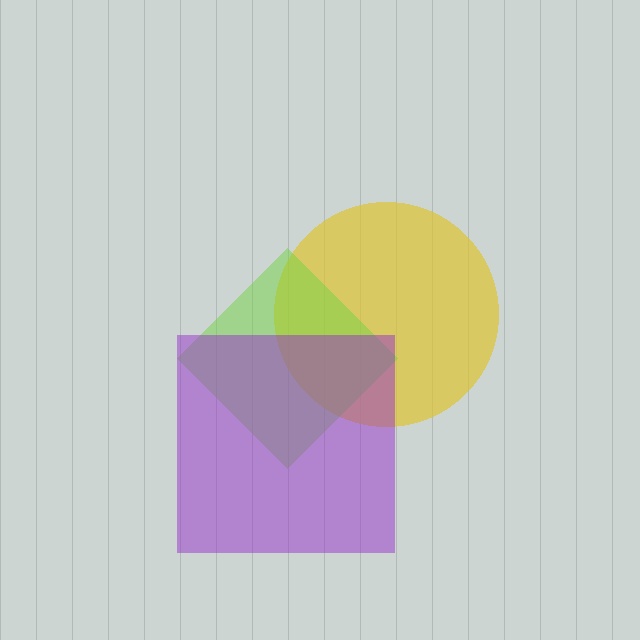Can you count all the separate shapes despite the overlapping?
Yes, there are 3 separate shapes.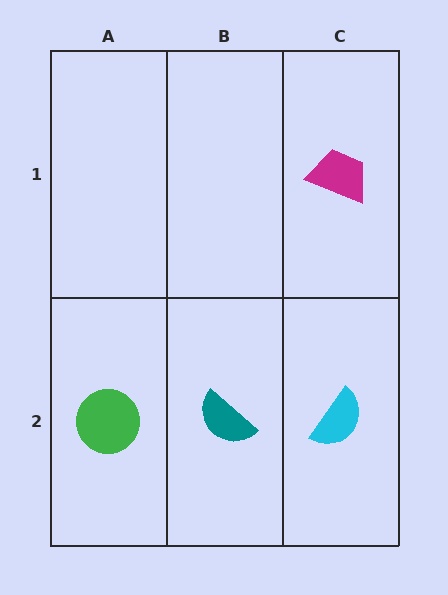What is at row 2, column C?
A cyan semicircle.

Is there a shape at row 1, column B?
No, that cell is empty.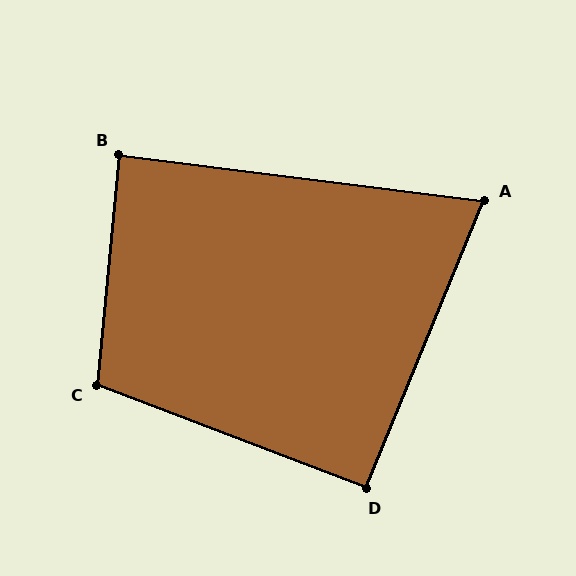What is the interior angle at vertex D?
Approximately 92 degrees (approximately right).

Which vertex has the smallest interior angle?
A, at approximately 75 degrees.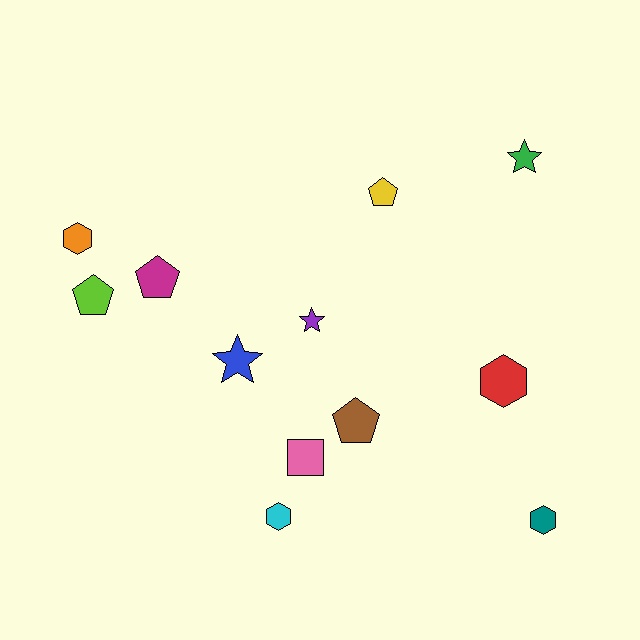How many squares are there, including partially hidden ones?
There is 1 square.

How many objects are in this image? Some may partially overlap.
There are 12 objects.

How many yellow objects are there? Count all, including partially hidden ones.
There is 1 yellow object.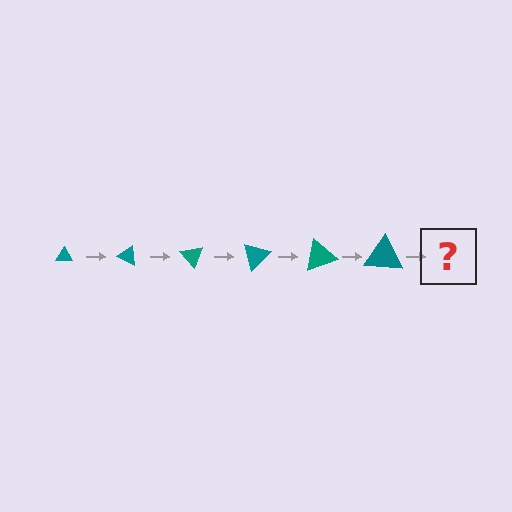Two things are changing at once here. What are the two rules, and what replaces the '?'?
The two rules are that the triangle grows larger each step and it rotates 25 degrees each step. The '?' should be a triangle, larger than the previous one and rotated 150 degrees from the start.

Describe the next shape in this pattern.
It should be a triangle, larger than the previous one and rotated 150 degrees from the start.